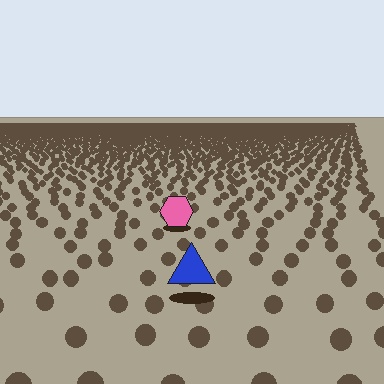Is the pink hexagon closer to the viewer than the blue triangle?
No. The blue triangle is closer — you can tell from the texture gradient: the ground texture is coarser near it.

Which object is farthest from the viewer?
The pink hexagon is farthest from the viewer. It appears smaller and the ground texture around it is denser.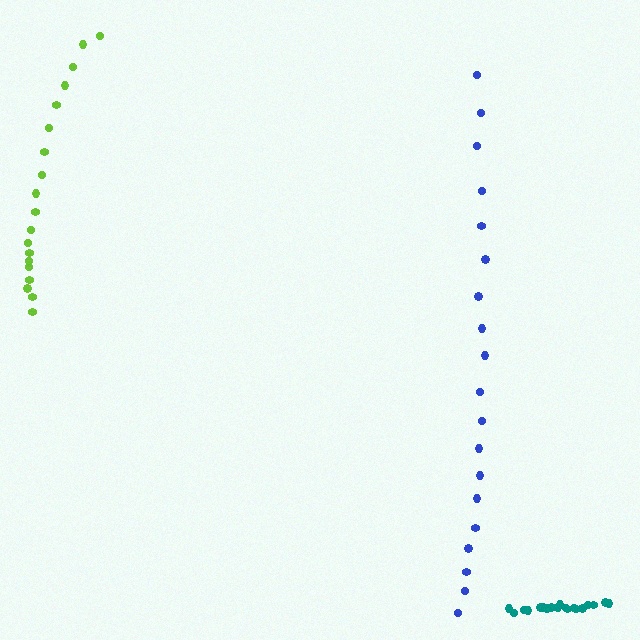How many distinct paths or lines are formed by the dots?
There are 3 distinct paths.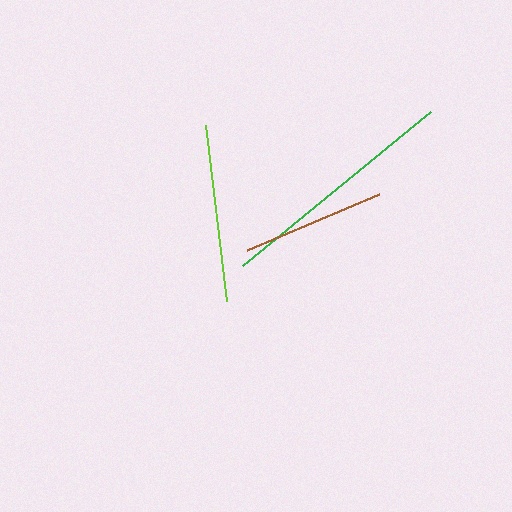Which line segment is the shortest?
The brown line is the shortest at approximately 143 pixels.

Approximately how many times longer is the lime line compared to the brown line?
The lime line is approximately 1.2 times the length of the brown line.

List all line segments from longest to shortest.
From longest to shortest: green, lime, brown.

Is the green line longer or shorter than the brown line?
The green line is longer than the brown line.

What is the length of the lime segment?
The lime segment is approximately 177 pixels long.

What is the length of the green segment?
The green segment is approximately 242 pixels long.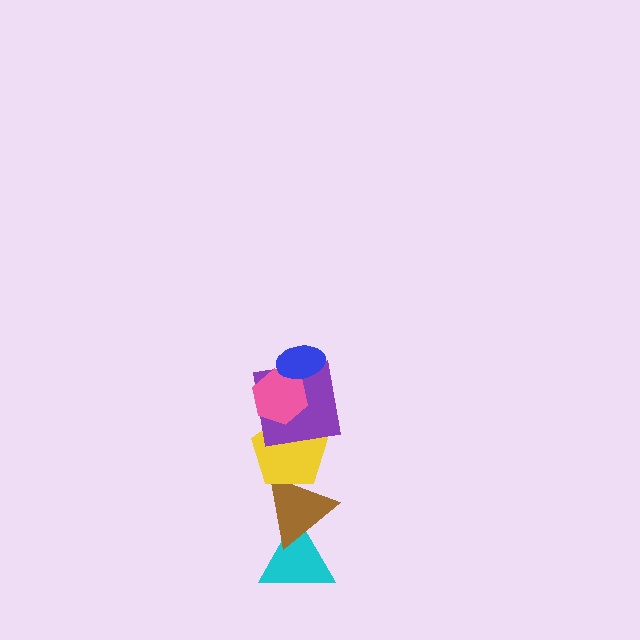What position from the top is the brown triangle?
The brown triangle is 5th from the top.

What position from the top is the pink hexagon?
The pink hexagon is 2nd from the top.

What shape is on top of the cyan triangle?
The brown triangle is on top of the cyan triangle.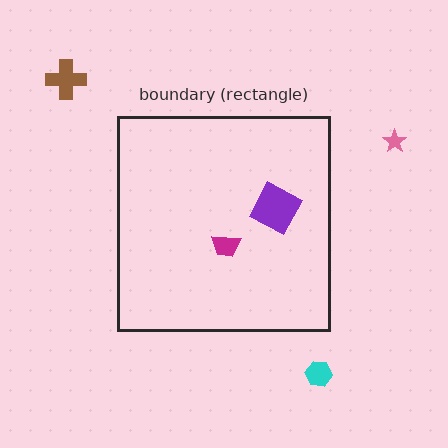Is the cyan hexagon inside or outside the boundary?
Outside.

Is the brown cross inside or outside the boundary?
Outside.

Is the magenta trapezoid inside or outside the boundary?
Inside.